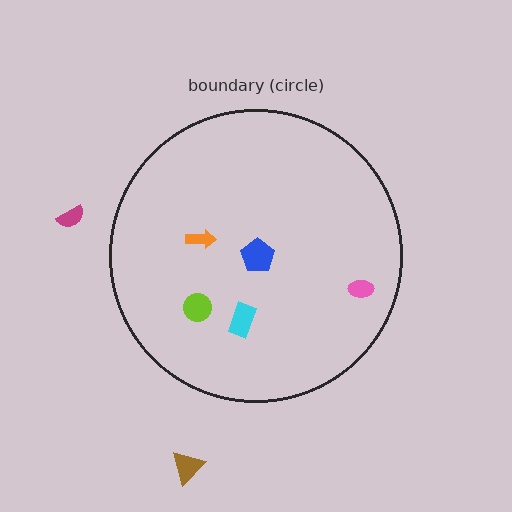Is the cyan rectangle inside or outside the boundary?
Inside.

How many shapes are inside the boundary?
5 inside, 2 outside.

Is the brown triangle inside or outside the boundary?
Outside.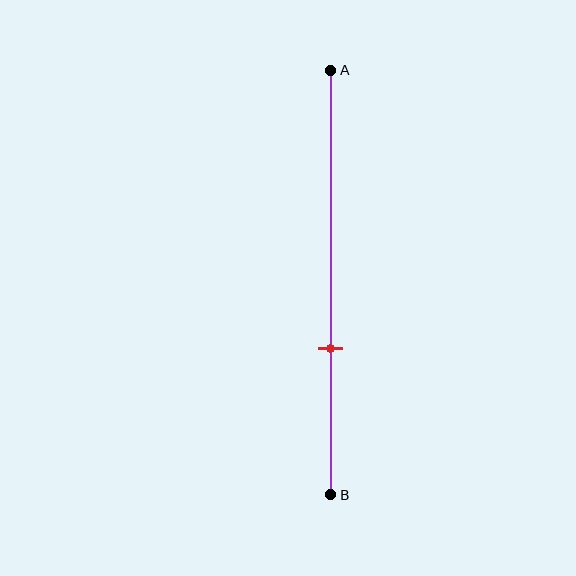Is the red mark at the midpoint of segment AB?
No, the mark is at about 65% from A, not at the 50% midpoint.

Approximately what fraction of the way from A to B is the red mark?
The red mark is approximately 65% of the way from A to B.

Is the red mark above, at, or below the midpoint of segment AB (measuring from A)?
The red mark is below the midpoint of segment AB.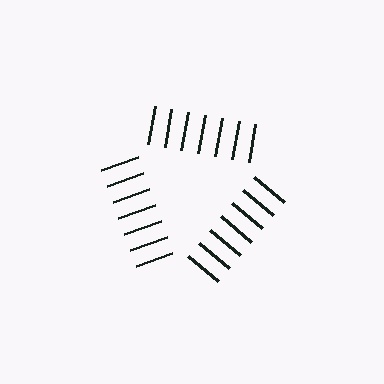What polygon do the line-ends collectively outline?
An illusory triangle — the line segments terminate on its edges but no continuous stroke is drawn.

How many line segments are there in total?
21 — 7 along each of the 3 edges.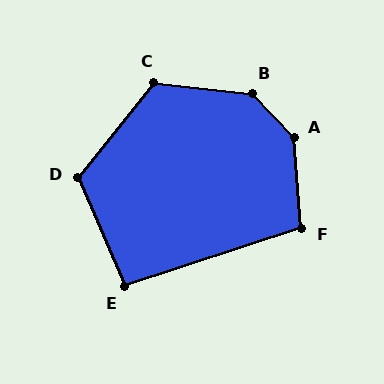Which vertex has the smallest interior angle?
E, at approximately 96 degrees.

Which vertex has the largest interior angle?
A, at approximately 142 degrees.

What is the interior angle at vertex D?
Approximately 117 degrees (obtuse).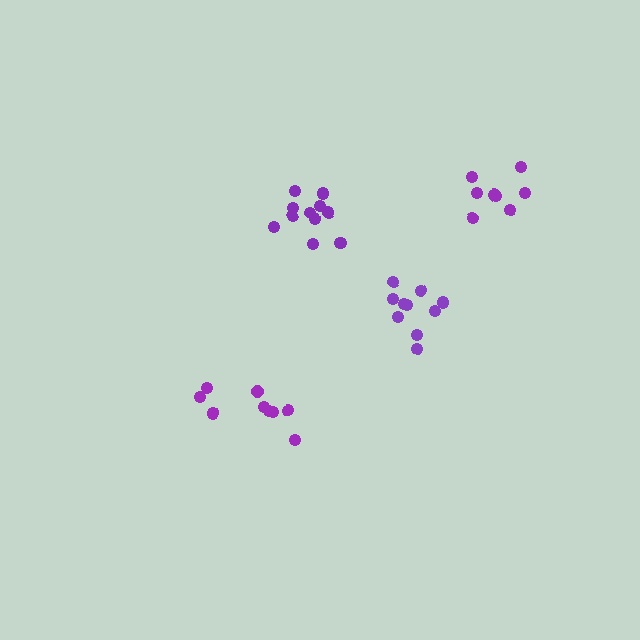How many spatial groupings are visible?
There are 4 spatial groupings.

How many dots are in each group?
Group 1: 11 dots, Group 2: 9 dots, Group 3: 8 dots, Group 4: 10 dots (38 total).